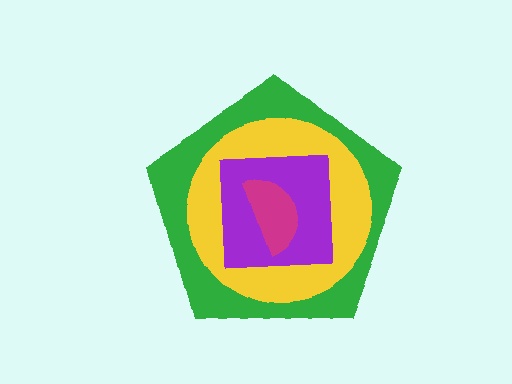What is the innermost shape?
The magenta semicircle.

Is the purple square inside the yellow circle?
Yes.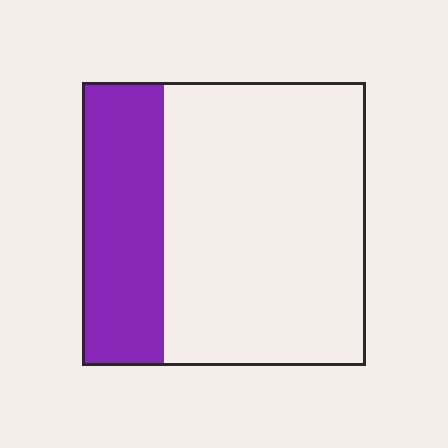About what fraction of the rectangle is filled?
About one quarter (1/4).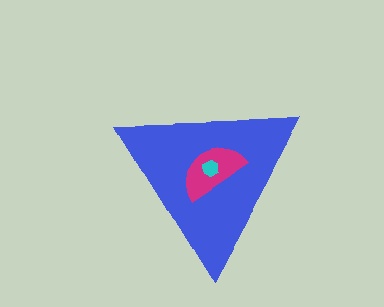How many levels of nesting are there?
3.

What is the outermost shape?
The blue triangle.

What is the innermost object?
The cyan hexagon.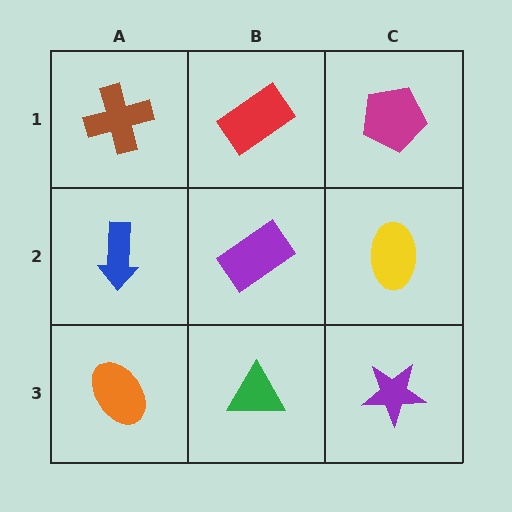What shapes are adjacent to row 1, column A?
A blue arrow (row 2, column A), a red rectangle (row 1, column B).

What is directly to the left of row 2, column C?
A purple rectangle.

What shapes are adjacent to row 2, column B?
A red rectangle (row 1, column B), a green triangle (row 3, column B), a blue arrow (row 2, column A), a yellow ellipse (row 2, column C).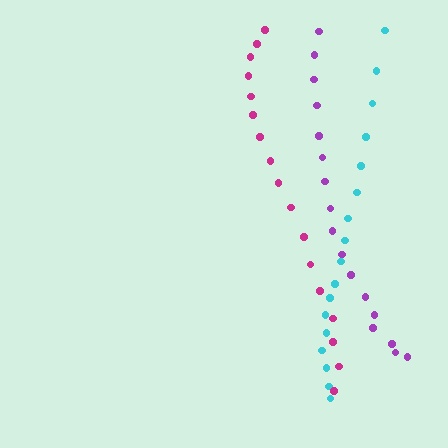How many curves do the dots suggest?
There are 3 distinct paths.